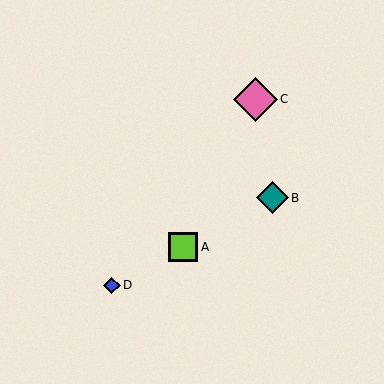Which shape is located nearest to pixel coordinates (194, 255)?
The lime square (labeled A) at (183, 247) is nearest to that location.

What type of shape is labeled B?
Shape B is a teal diamond.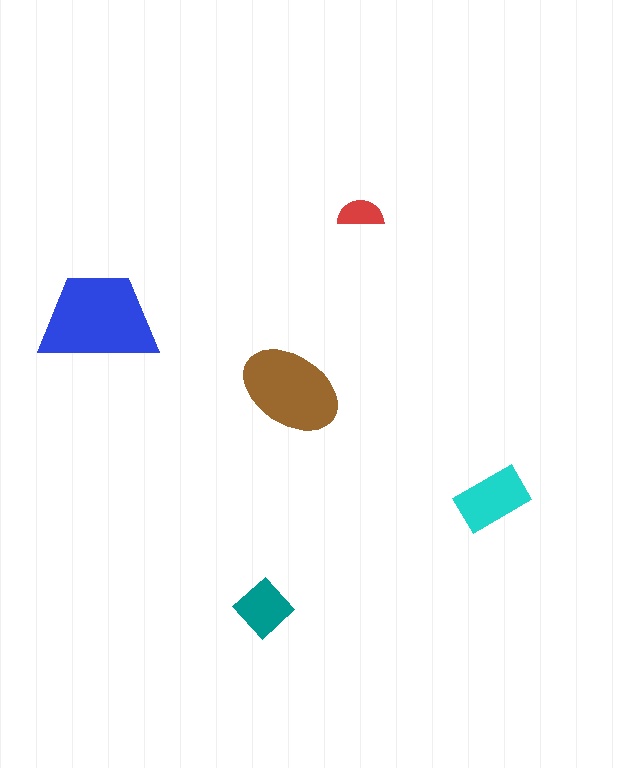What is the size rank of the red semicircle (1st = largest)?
5th.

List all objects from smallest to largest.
The red semicircle, the teal diamond, the cyan rectangle, the brown ellipse, the blue trapezoid.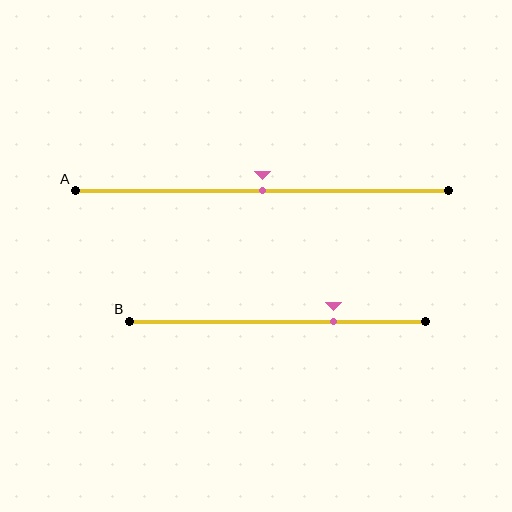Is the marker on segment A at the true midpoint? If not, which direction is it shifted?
Yes, the marker on segment A is at the true midpoint.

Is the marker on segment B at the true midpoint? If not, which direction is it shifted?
No, the marker on segment B is shifted to the right by about 19% of the segment length.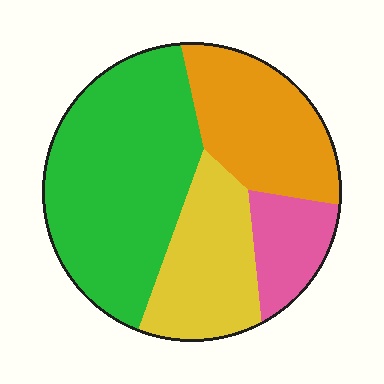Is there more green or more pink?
Green.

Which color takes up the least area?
Pink, at roughly 10%.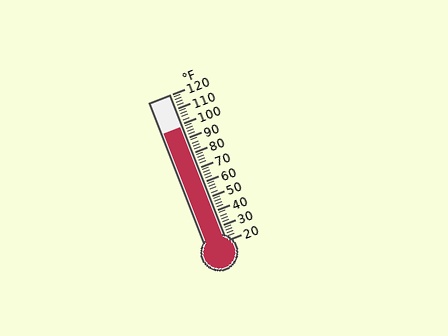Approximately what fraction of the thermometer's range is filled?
The thermometer is filled to approximately 80% of its range.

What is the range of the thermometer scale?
The thermometer scale ranges from 20°F to 120°F.